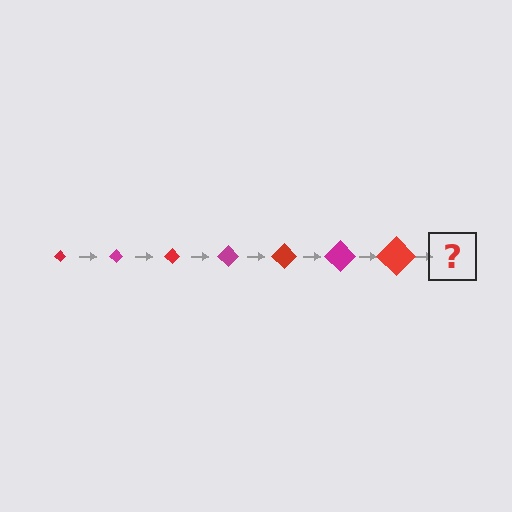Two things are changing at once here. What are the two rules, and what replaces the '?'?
The two rules are that the diamond grows larger each step and the color cycles through red and magenta. The '?' should be a magenta diamond, larger than the previous one.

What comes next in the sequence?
The next element should be a magenta diamond, larger than the previous one.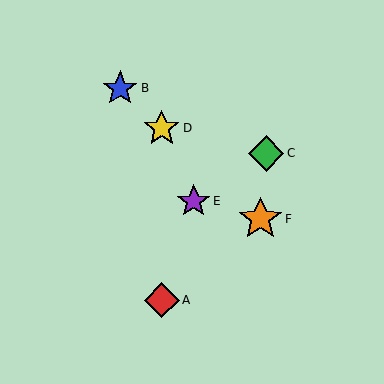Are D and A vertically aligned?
Yes, both are at x≈162.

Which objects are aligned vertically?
Objects A, D are aligned vertically.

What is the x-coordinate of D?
Object D is at x≈162.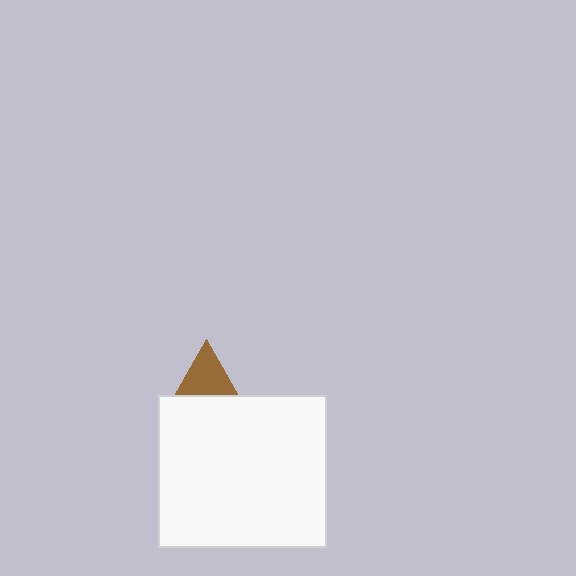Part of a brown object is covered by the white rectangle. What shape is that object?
It is a triangle.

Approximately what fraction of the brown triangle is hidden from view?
Roughly 51% of the brown triangle is hidden behind the white rectangle.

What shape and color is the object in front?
The object in front is a white rectangle.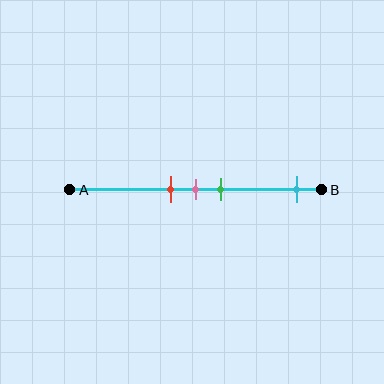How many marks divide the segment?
There are 4 marks dividing the segment.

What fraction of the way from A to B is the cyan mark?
The cyan mark is approximately 90% (0.9) of the way from A to B.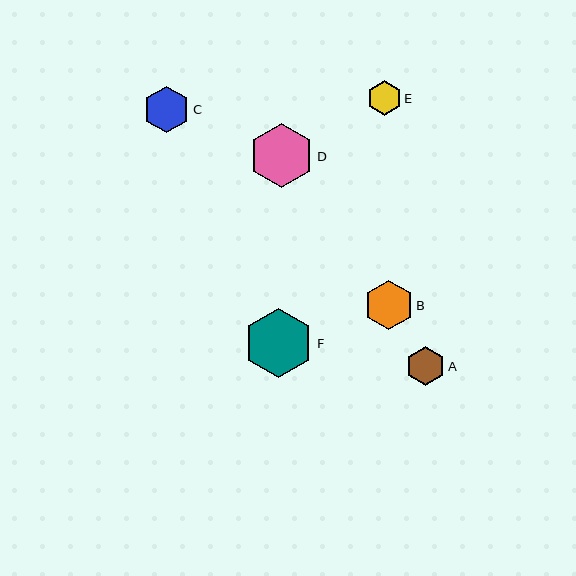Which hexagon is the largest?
Hexagon F is the largest with a size of approximately 70 pixels.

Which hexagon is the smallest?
Hexagon E is the smallest with a size of approximately 34 pixels.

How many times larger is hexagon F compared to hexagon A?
Hexagon F is approximately 1.8 times the size of hexagon A.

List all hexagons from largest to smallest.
From largest to smallest: F, D, B, C, A, E.